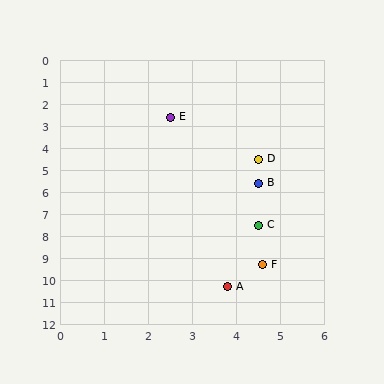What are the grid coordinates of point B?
Point B is at approximately (4.5, 5.6).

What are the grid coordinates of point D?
Point D is at approximately (4.5, 4.5).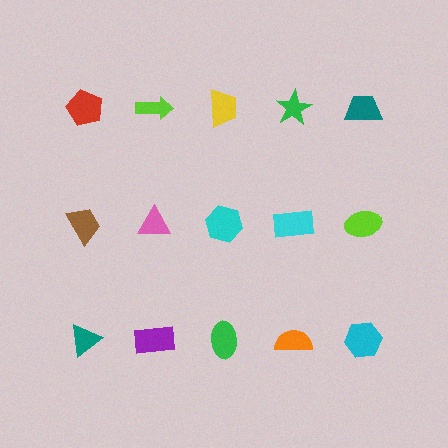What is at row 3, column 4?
An orange semicircle.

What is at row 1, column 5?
A teal trapezoid.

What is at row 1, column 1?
A red pentagon.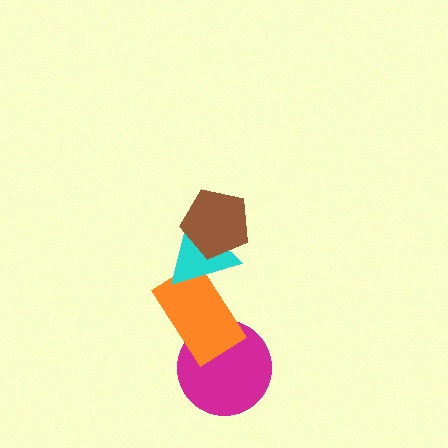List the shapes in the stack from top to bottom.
From top to bottom: the brown pentagon, the cyan triangle, the orange rectangle, the magenta circle.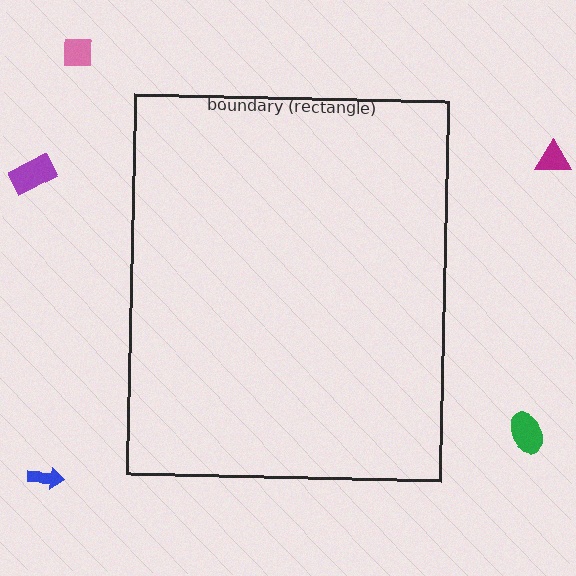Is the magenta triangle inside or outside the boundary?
Outside.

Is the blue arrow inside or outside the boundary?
Outside.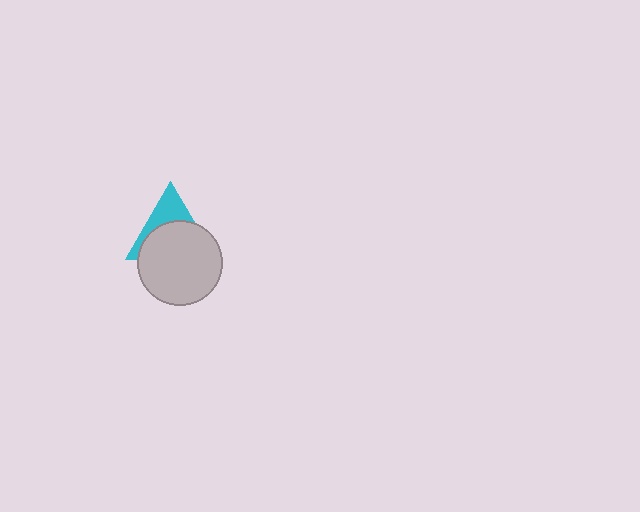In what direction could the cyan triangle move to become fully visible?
The cyan triangle could move up. That would shift it out from behind the light gray circle entirely.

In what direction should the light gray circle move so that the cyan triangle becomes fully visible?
The light gray circle should move down. That is the shortest direction to clear the overlap and leave the cyan triangle fully visible.